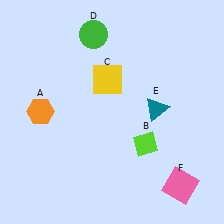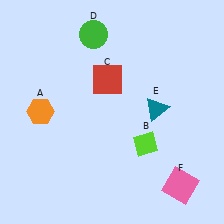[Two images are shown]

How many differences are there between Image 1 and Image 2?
There is 1 difference between the two images.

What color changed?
The square (C) changed from yellow in Image 1 to red in Image 2.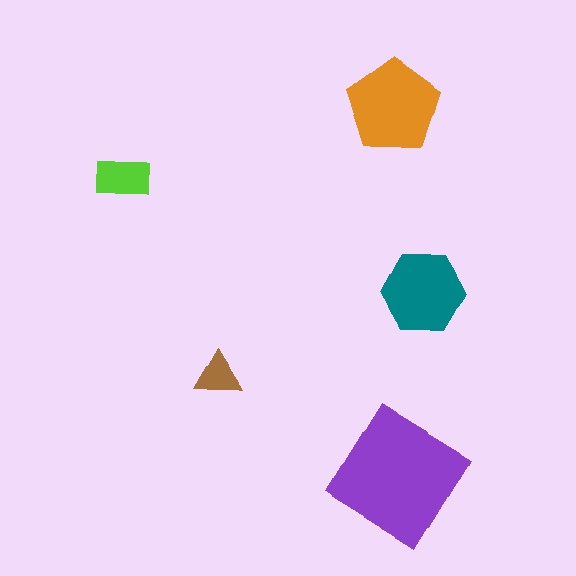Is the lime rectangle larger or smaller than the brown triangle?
Larger.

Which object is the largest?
The purple diamond.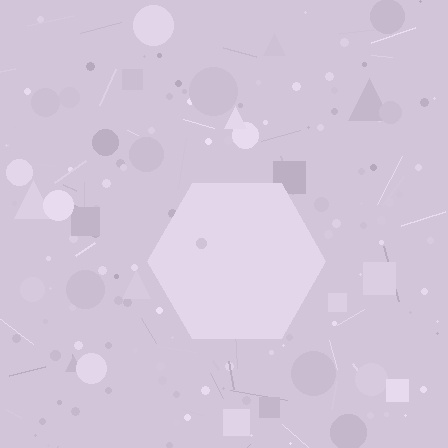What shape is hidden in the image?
A hexagon is hidden in the image.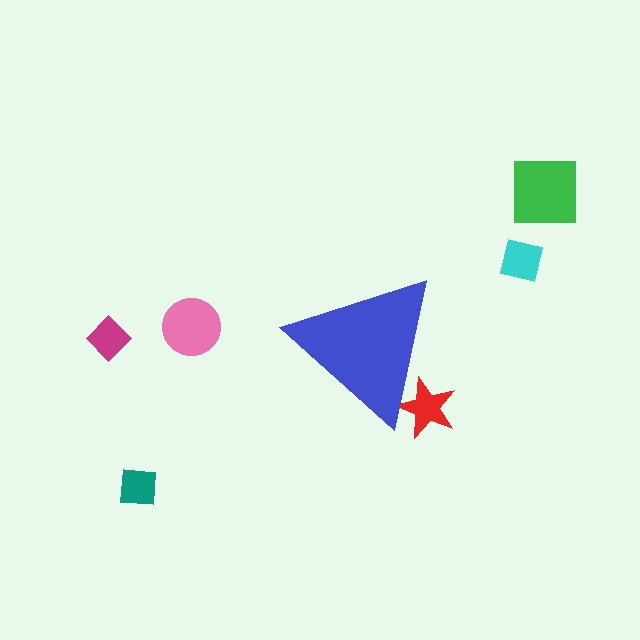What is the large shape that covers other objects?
A blue triangle.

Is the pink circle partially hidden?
No, the pink circle is fully visible.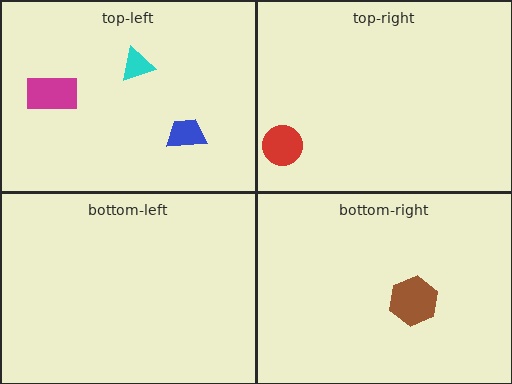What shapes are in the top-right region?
The red circle.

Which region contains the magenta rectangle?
The top-left region.